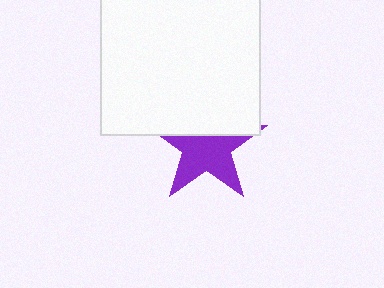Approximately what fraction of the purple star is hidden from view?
Roughly 37% of the purple star is hidden behind the white square.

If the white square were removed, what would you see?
You would see the complete purple star.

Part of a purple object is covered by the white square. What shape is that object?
It is a star.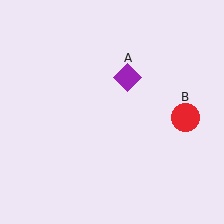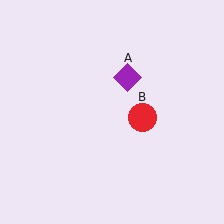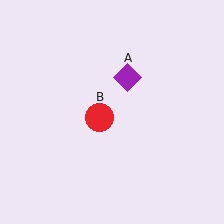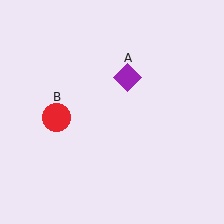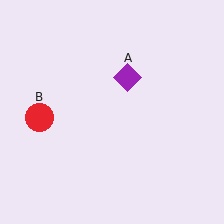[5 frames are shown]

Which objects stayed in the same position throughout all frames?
Purple diamond (object A) remained stationary.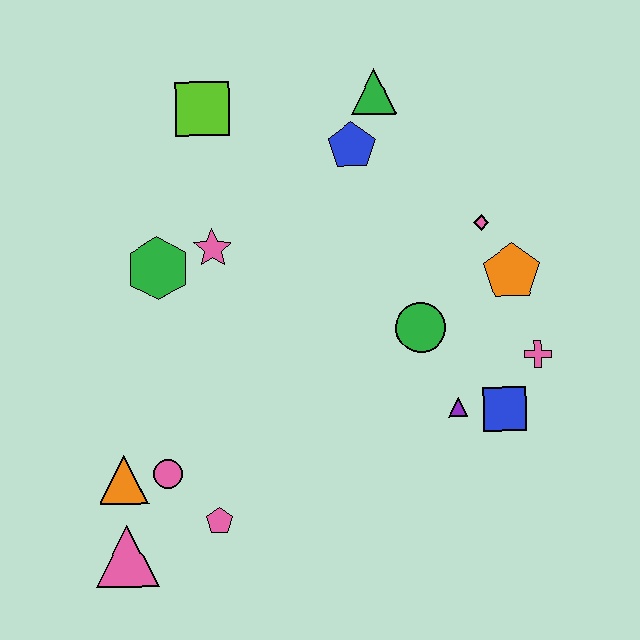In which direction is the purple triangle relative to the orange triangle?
The purple triangle is to the right of the orange triangle.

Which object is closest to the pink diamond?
The orange pentagon is closest to the pink diamond.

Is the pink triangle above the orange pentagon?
No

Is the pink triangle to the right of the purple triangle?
No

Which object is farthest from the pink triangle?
The green triangle is farthest from the pink triangle.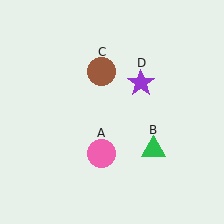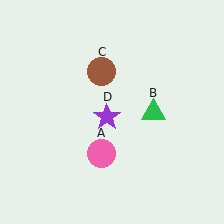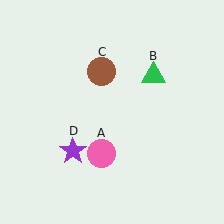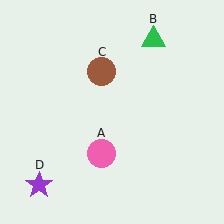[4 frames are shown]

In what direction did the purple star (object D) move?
The purple star (object D) moved down and to the left.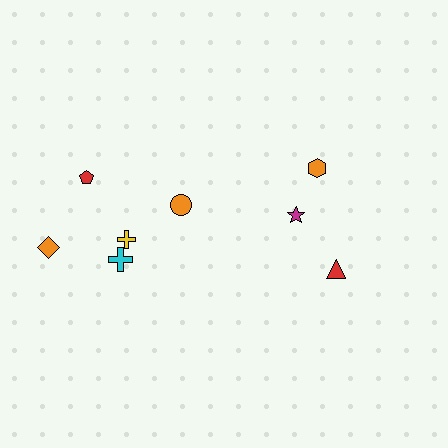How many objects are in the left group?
There are 5 objects.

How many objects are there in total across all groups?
There are 8 objects.